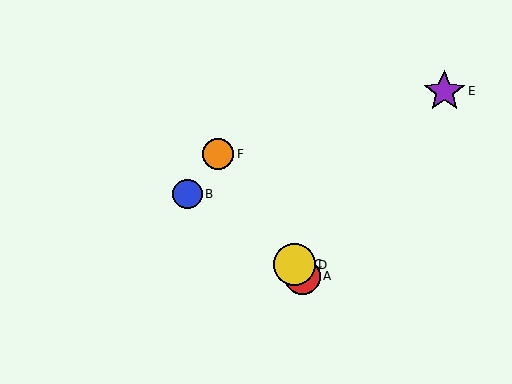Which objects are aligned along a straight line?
Objects A, C, D, F are aligned along a straight line.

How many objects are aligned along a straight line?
4 objects (A, C, D, F) are aligned along a straight line.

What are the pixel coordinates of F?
Object F is at (218, 154).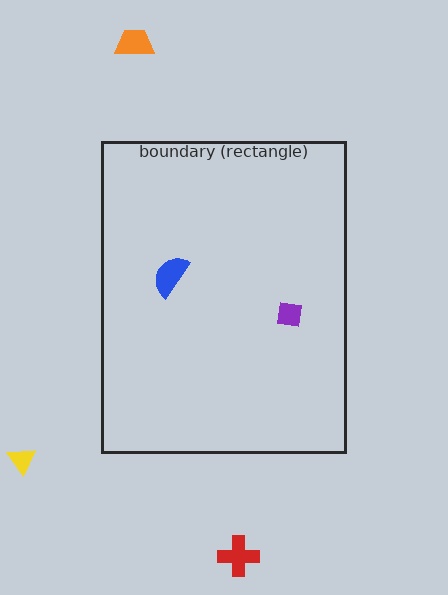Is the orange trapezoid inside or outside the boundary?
Outside.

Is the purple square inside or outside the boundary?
Inside.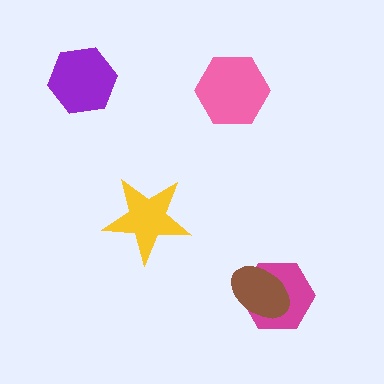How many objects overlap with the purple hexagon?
0 objects overlap with the purple hexagon.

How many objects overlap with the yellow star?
0 objects overlap with the yellow star.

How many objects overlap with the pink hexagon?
0 objects overlap with the pink hexagon.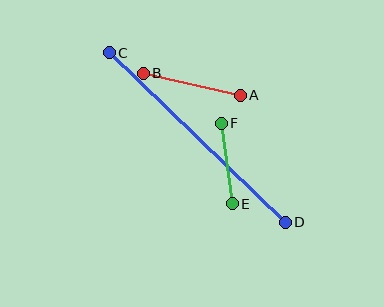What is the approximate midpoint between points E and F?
The midpoint is at approximately (227, 163) pixels.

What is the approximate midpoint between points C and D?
The midpoint is at approximately (197, 138) pixels.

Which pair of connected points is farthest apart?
Points C and D are farthest apart.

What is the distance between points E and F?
The distance is approximately 82 pixels.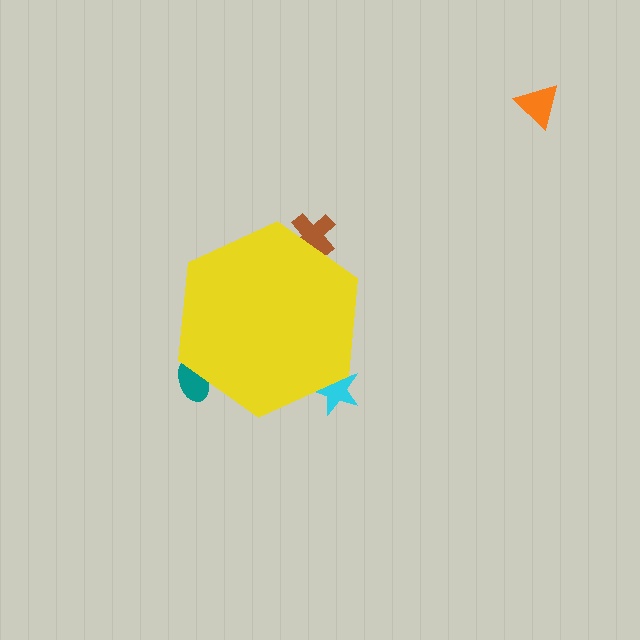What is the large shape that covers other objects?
A yellow hexagon.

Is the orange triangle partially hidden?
No, the orange triangle is fully visible.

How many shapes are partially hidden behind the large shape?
3 shapes are partially hidden.